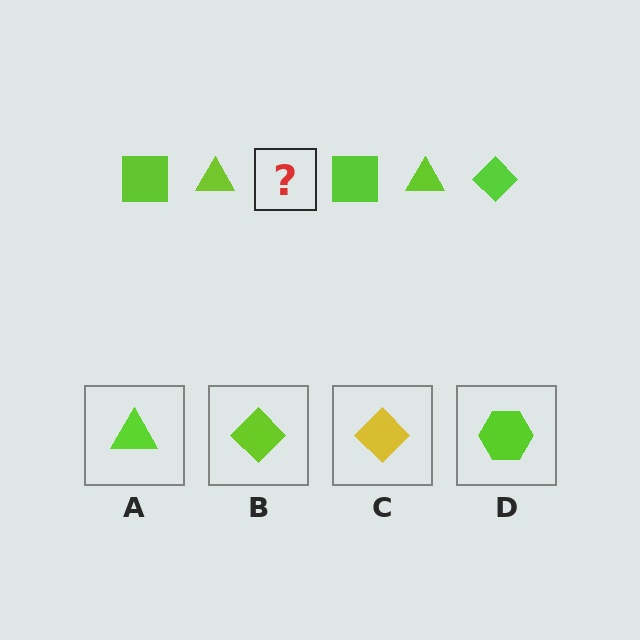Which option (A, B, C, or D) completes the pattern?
B.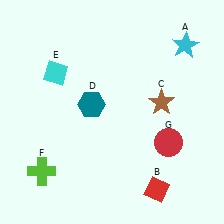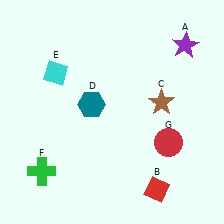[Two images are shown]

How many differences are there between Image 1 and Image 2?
There are 2 differences between the two images.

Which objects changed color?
A changed from cyan to purple. F changed from lime to green.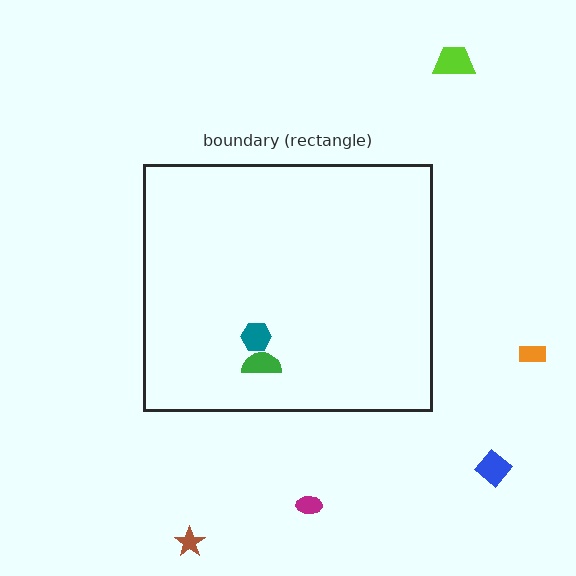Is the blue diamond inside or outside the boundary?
Outside.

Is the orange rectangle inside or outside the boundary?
Outside.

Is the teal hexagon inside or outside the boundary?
Inside.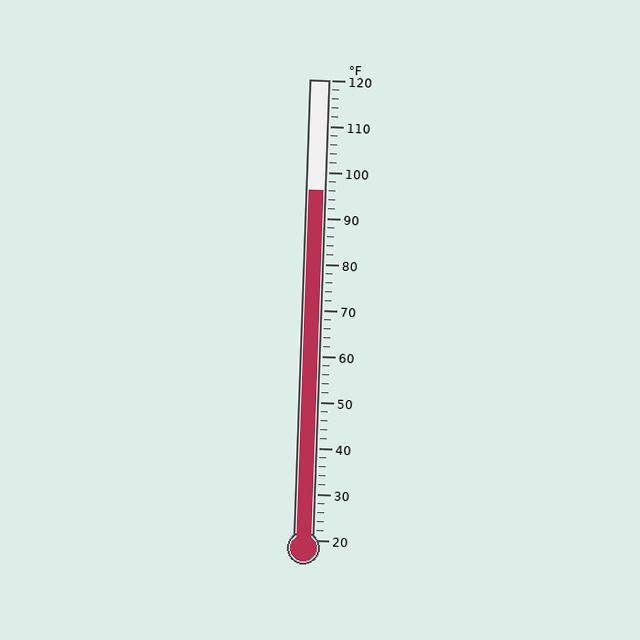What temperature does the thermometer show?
The thermometer shows approximately 96°F.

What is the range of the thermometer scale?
The thermometer scale ranges from 20°F to 120°F.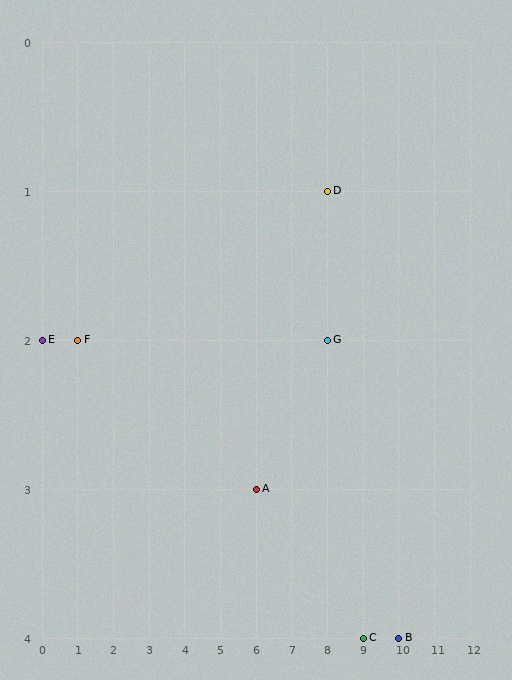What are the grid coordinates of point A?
Point A is at grid coordinates (6, 3).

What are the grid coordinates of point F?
Point F is at grid coordinates (1, 2).